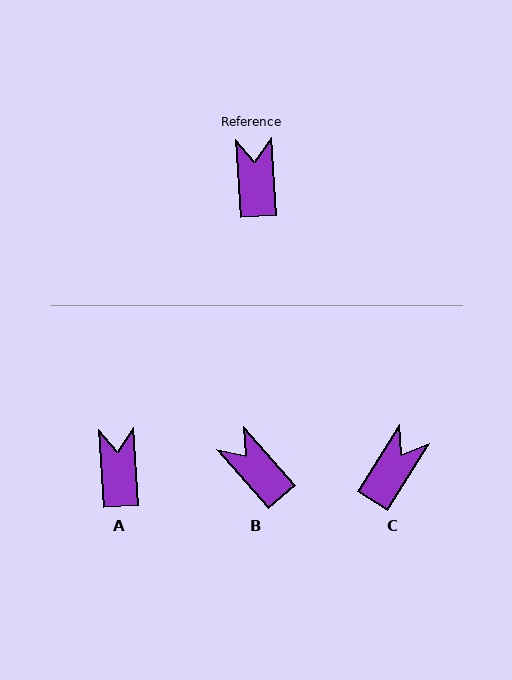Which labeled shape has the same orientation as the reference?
A.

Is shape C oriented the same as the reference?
No, it is off by about 36 degrees.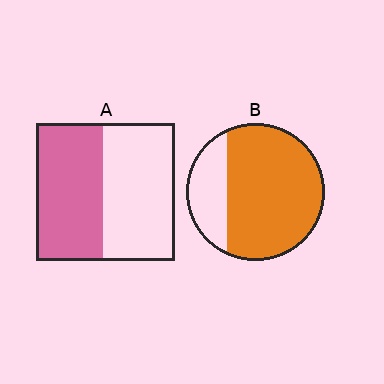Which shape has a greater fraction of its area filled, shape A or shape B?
Shape B.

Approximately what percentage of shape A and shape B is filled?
A is approximately 50% and B is approximately 75%.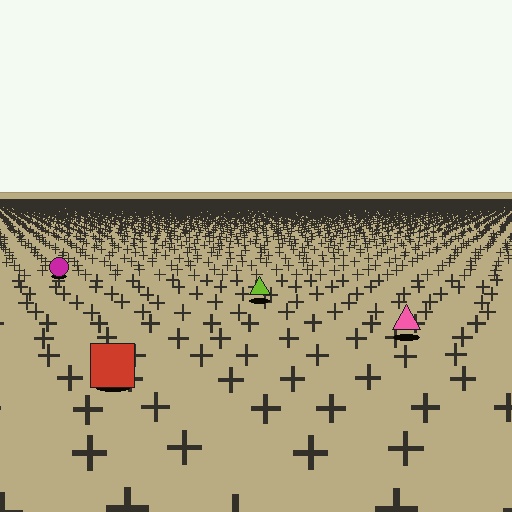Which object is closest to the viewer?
The red square is closest. The texture marks near it are larger and more spread out.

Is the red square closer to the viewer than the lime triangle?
Yes. The red square is closer — you can tell from the texture gradient: the ground texture is coarser near it.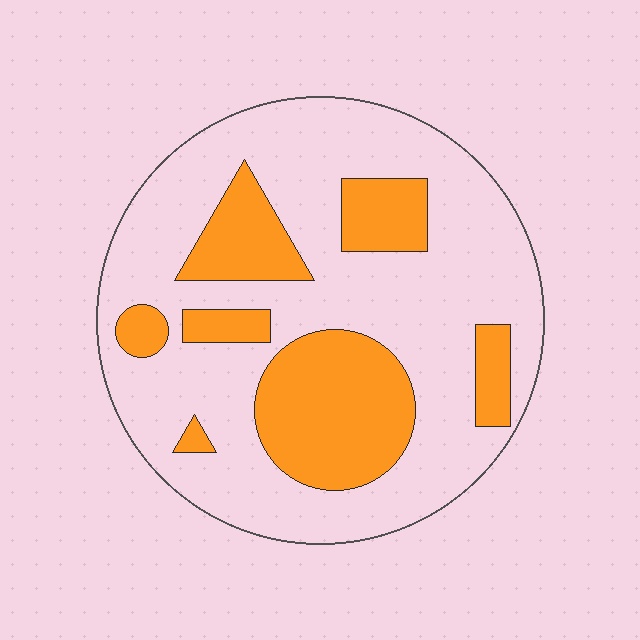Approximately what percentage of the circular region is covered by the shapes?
Approximately 30%.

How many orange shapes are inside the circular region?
7.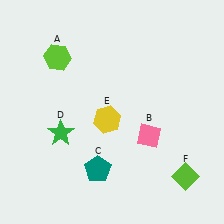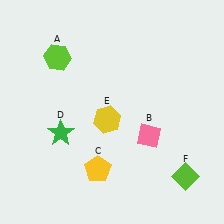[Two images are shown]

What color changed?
The pentagon (C) changed from teal in Image 1 to yellow in Image 2.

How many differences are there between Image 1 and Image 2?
There is 1 difference between the two images.